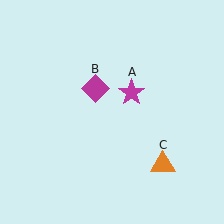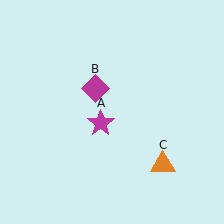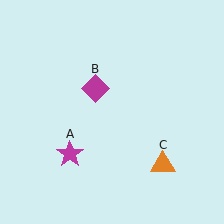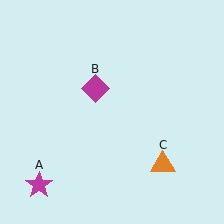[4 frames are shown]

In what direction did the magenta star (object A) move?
The magenta star (object A) moved down and to the left.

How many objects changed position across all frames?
1 object changed position: magenta star (object A).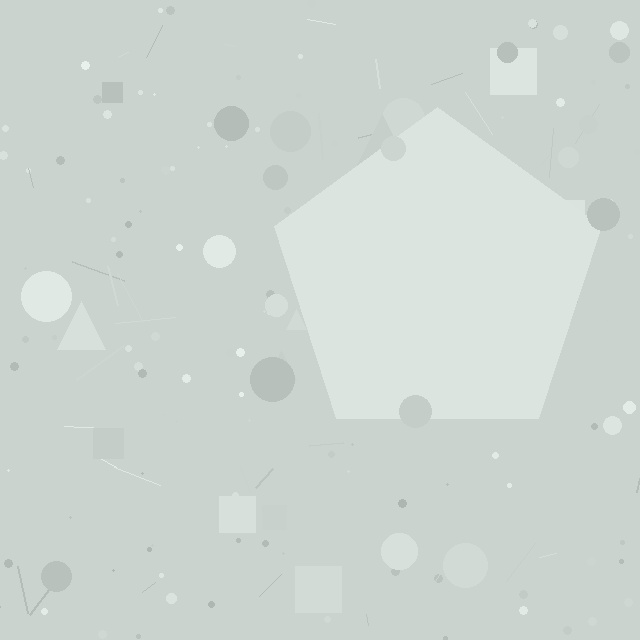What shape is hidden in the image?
A pentagon is hidden in the image.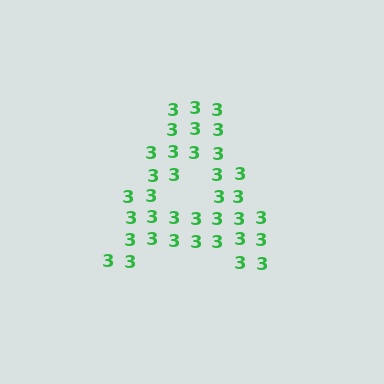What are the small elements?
The small elements are digit 3's.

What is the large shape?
The large shape is the letter A.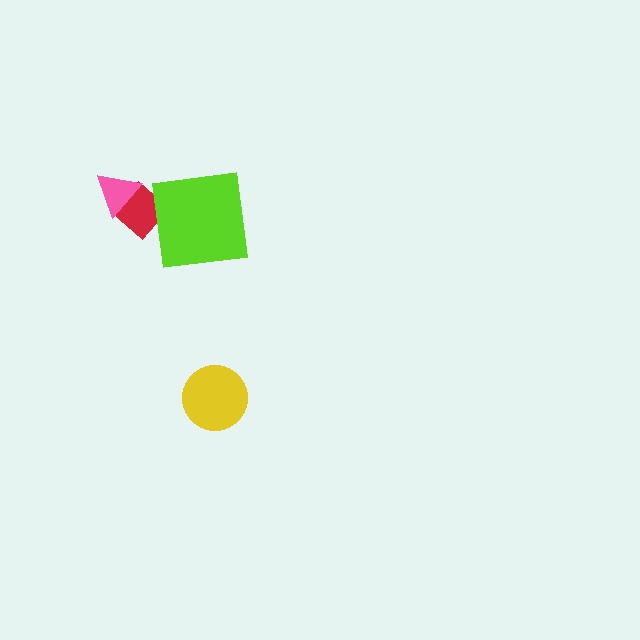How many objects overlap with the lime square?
1 object overlaps with the lime square.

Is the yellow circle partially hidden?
No, no other shape covers it.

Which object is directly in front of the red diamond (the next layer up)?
The pink triangle is directly in front of the red diamond.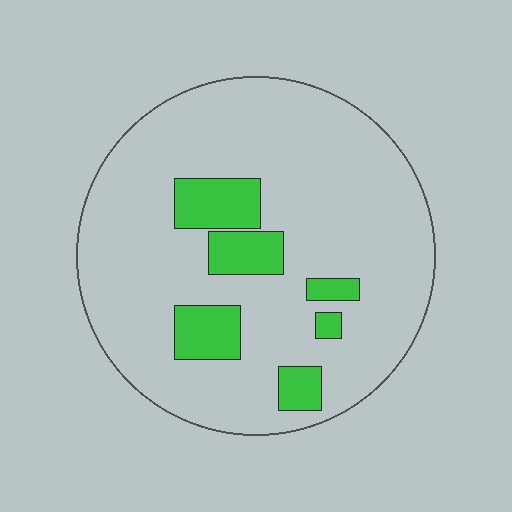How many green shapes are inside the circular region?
6.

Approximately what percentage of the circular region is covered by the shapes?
Approximately 15%.